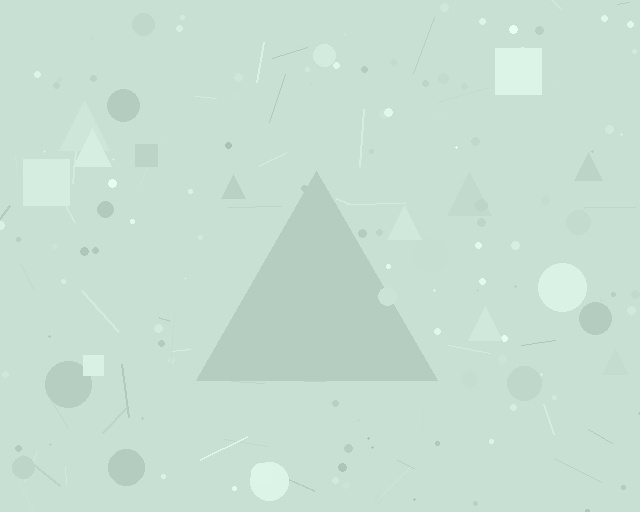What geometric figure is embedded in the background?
A triangle is embedded in the background.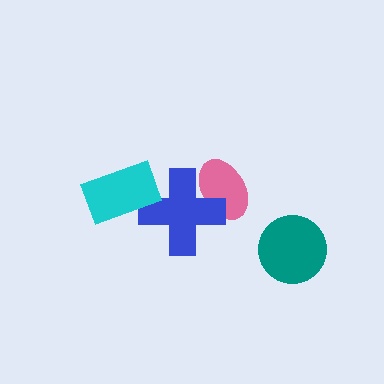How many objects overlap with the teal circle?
0 objects overlap with the teal circle.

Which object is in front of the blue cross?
The cyan rectangle is in front of the blue cross.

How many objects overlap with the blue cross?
2 objects overlap with the blue cross.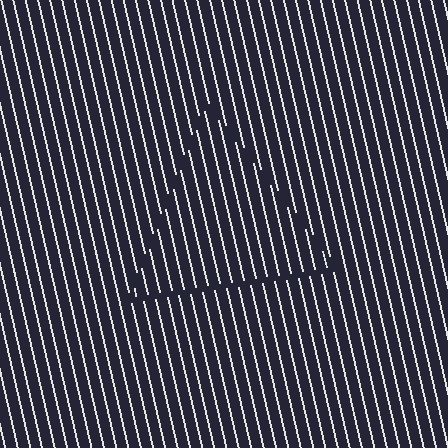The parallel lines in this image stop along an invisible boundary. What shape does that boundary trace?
An illusory triangle. The interior of the shape contains the same grating, shifted by half a period — the contour is defined by the phase discontinuity where line-ends from the inner and outer gratings abut.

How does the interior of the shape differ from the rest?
The interior of the shape contains the same grating, shifted by half a period — the contour is defined by the phase discontinuity where line-ends from the inner and outer gratings abut.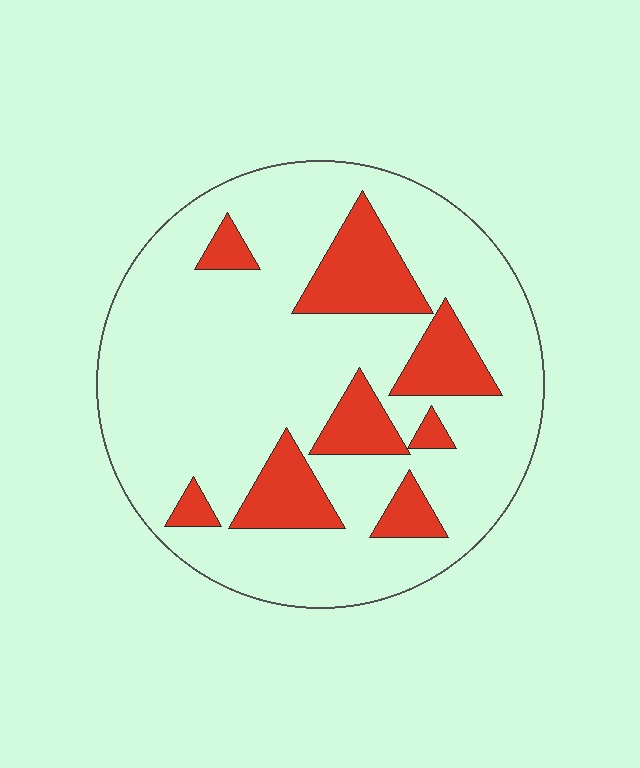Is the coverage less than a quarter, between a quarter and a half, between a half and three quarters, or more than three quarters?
Less than a quarter.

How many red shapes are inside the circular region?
8.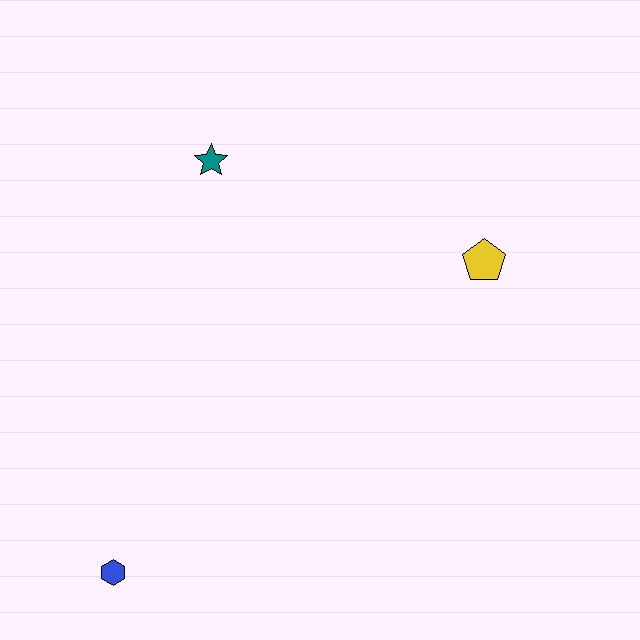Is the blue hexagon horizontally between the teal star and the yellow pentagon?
No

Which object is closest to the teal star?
The yellow pentagon is closest to the teal star.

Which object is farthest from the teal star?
The blue hexagon is farthest from the teal star.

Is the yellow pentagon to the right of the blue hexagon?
Yes